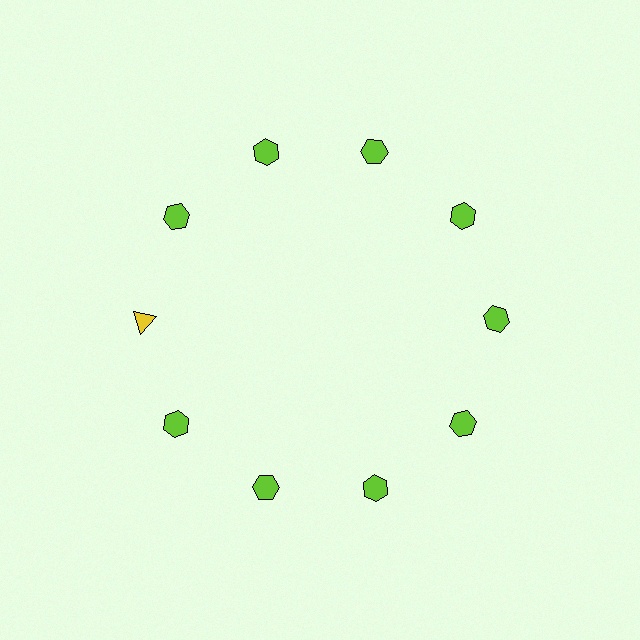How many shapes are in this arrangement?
There are 10 shapes arranged in a ring pattern.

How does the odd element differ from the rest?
It differs in both color (yellow instead of lime) and shape (triangle instead of hexagon).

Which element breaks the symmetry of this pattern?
The yellow triangle at roughly the 9 o'clock position breaks the symmetry. All other shapes are lime hexagons.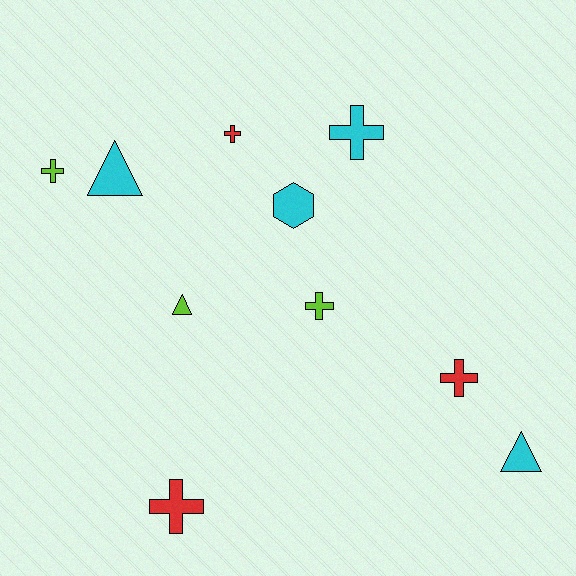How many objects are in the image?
There are 10 objects.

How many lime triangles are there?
There is 1 lime triangle.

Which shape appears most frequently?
Cross, with 6 objects.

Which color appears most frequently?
Cyan, with 4 objects.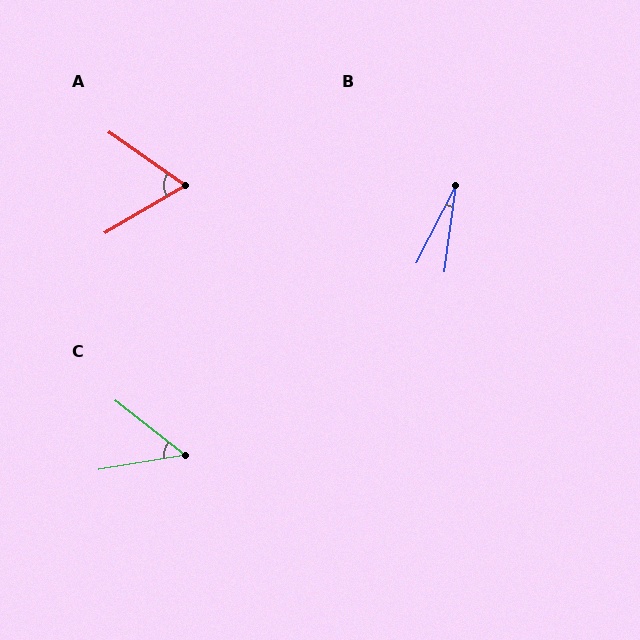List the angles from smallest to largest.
B (19°), C (48°), A (65°).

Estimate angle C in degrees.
Approximately 48 degrees.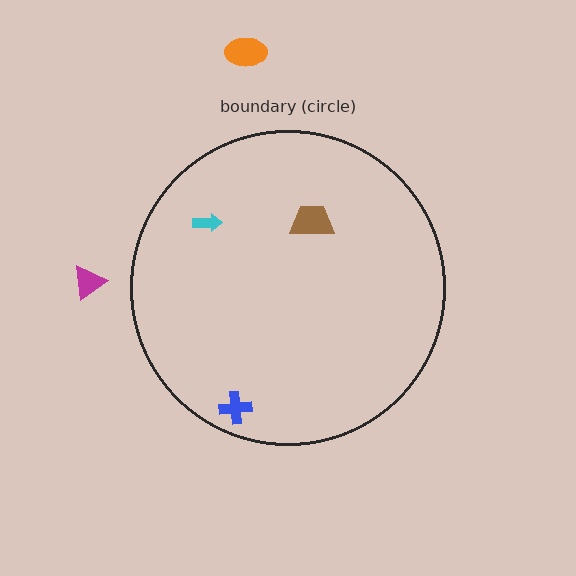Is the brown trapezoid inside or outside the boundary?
Inside.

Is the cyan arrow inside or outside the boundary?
Inside.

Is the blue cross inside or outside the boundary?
Inside.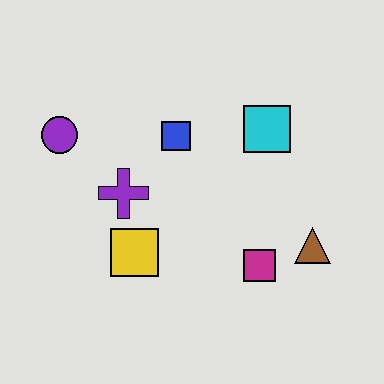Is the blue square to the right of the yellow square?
Yes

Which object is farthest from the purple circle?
The brown triangle is farthest from the purple circle.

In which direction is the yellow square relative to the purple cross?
The yellow square is below the purple cross.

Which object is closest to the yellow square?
The purple cross is closest to the yellow square.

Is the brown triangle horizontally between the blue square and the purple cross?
No